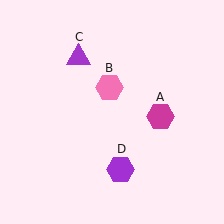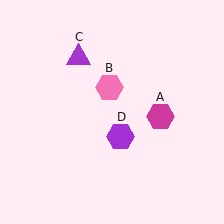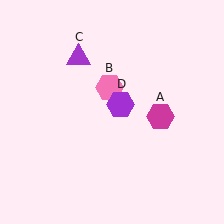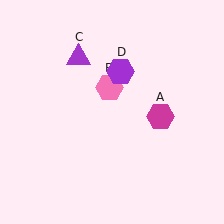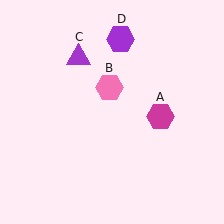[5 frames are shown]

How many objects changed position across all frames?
1 object changed position: purple hexagon (object D).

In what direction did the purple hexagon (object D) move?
The purple hexagon (object D) moved up.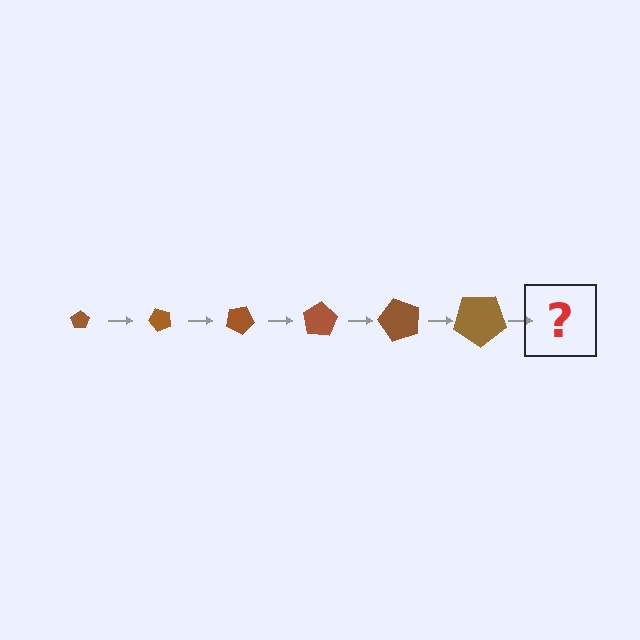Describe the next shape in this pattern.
It should be a pentagon, larger than the previous one and rotated 300 degrees from the start.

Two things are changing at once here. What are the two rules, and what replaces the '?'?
The two rules are that the pentagon grows larger each step and it rotates 50 degrees each step. The '?' should be a pentagon, larger than the previous one and rotated 300 degrees from the start.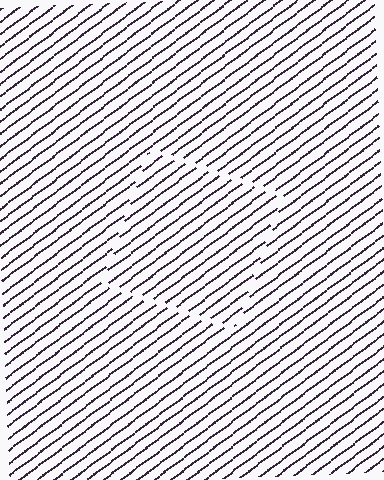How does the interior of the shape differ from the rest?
The interior of the shape contains the same grating, shifted by half a period — the contour is defined by the phase discontinuity where line-ends from the inner and outer gratings abut.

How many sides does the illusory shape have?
4 sides — the line-ends trace a square.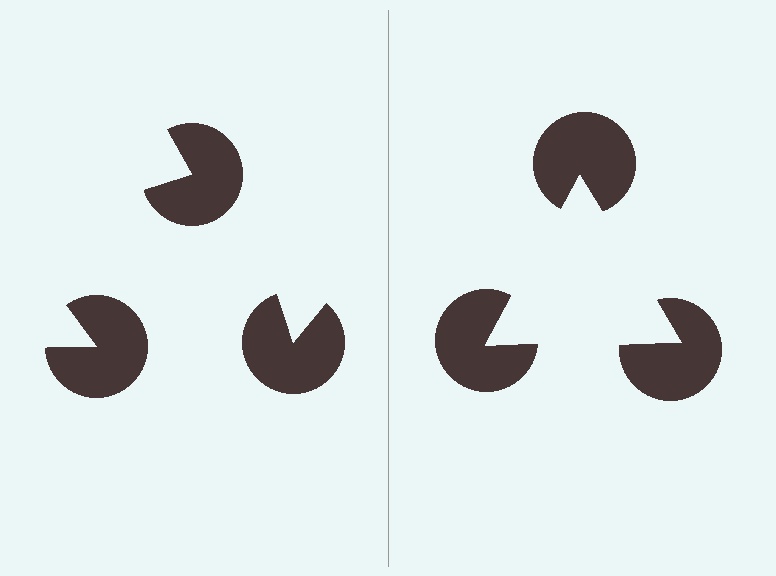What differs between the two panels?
The pac-man discs are positioned identically on both sides; only the wedge orientations differ. On the right they align to a triangle; on the left they are misaligned.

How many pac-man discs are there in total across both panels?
6 — 3 on each side.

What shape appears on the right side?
An illusory triangle.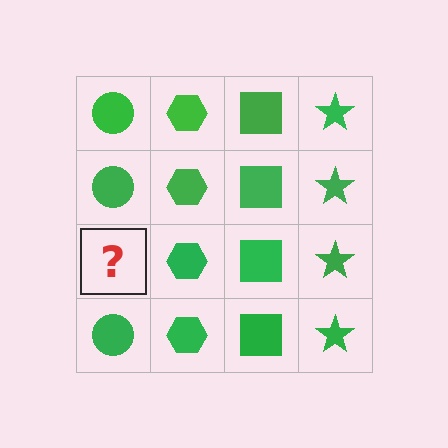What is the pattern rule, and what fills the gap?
The rule is that each column has a consistent shape. The gap should be filled with a green circle.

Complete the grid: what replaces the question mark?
The question mark should be replaced with a green circle.